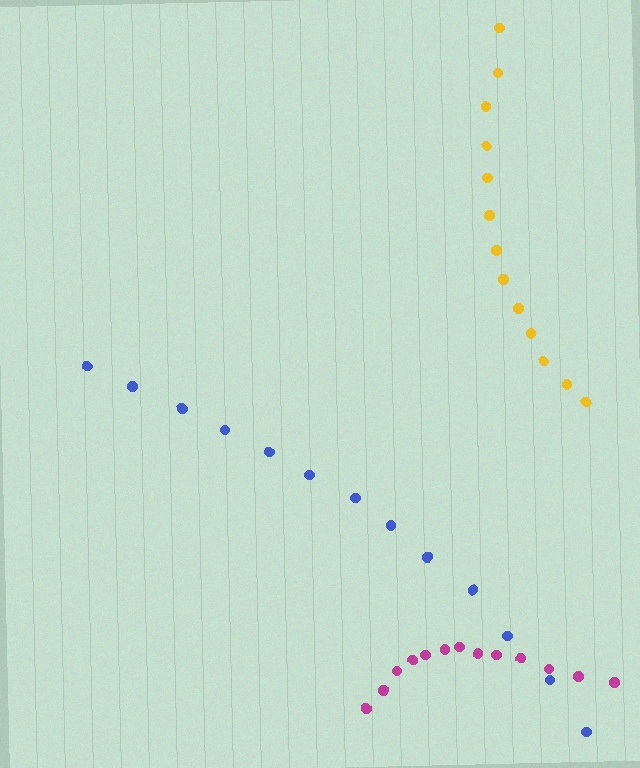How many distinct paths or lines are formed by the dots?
There are 3 distinct paths.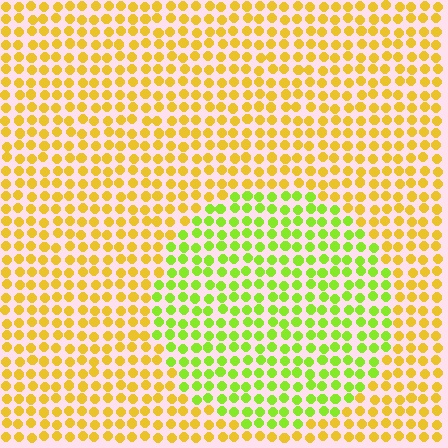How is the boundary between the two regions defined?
The boundary is defined purely by a slight shift in hue (about 44 degrees). Spacing, size, and orientation are identical on both sides.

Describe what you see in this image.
The image is filled with small yellow elements in a uniform arrangement. A circle-shaped region is visible where the elements are tinted to a slightly different hue, forming a subtle color boundary.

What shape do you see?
I see a circle.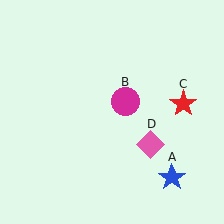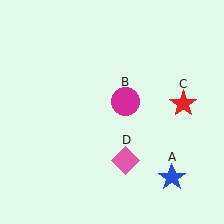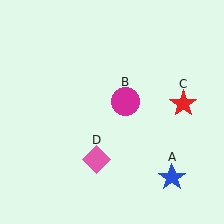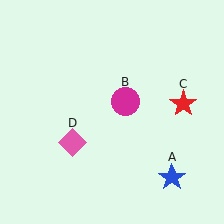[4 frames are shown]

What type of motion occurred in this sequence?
The pink diamond (object D) rotated clockwise around the center of the scene.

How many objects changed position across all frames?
1 object changed position: pink diamond (object D).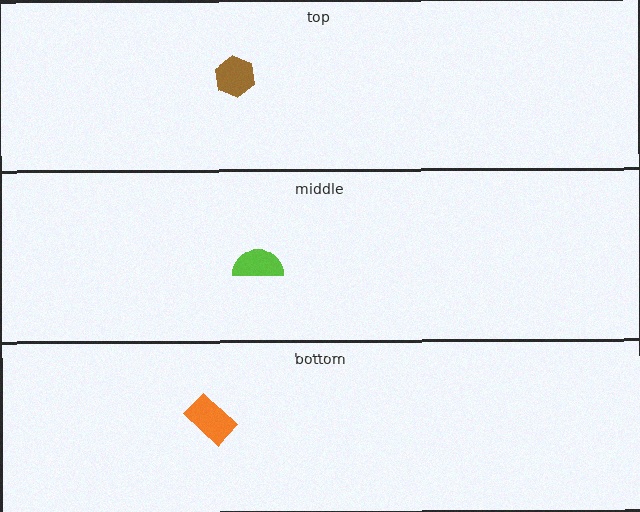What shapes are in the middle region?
The lime semicircle.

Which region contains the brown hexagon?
The top region.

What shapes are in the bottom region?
The orange rectangle.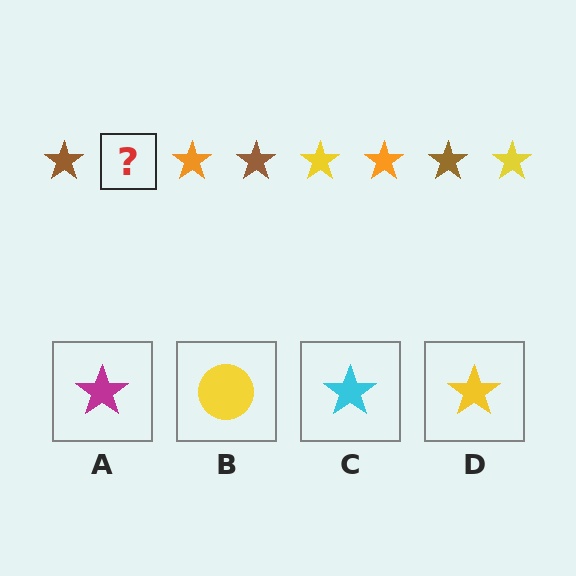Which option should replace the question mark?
Option D.